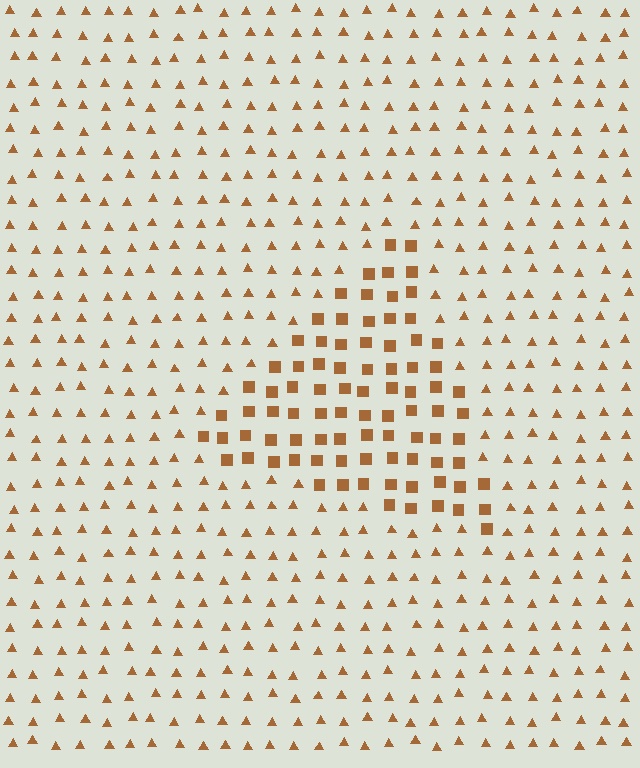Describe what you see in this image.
The image is filled with small brown elements arranged in a uniform grid. A triangle-shaped region contains squares, while the surrounding area contains triangles. The boundary is defined purely by the change in element shape.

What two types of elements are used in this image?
The image uses squares inside the triangle region and triangles outside it.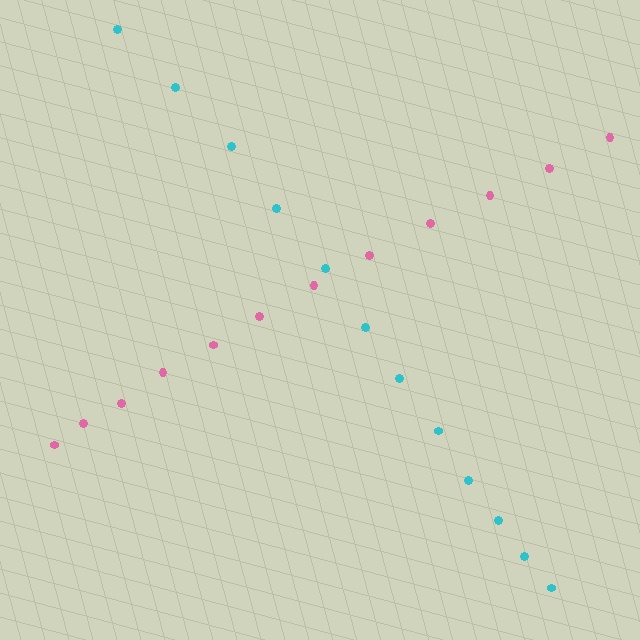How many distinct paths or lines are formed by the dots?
There are 2 distinct paths.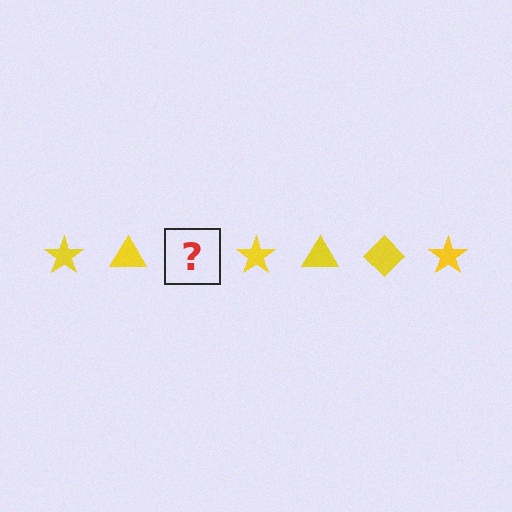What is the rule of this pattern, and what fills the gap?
The rule is that the pattern cycles through star, triangle, diamond shapes in yellow. The gap should be filled with a yellow diamond.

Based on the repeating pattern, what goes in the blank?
The blank should be a yellow diamond.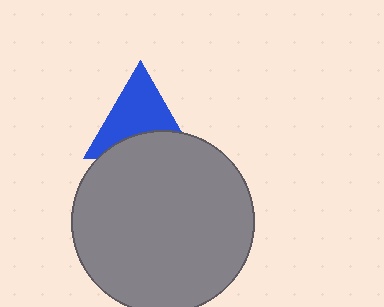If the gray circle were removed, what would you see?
You would see the complete blue triangle.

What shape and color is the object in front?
The object in front is a gray circle.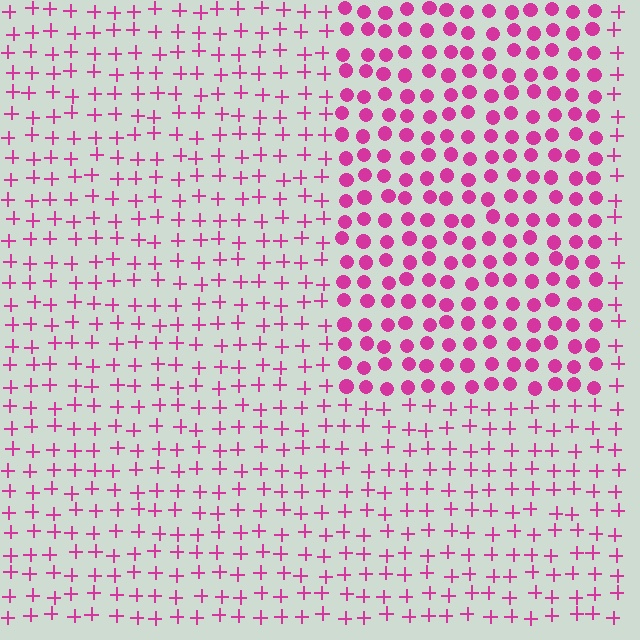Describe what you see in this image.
The image is filled with small magenta elements arranged in a uniform grid. A rectangle-shaped region contains circles, while the surrounding area contains plus signs. The boundary is defined purely by the change in element shape.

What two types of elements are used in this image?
The image uses circles inside the rectangle region and plus signs outside it.